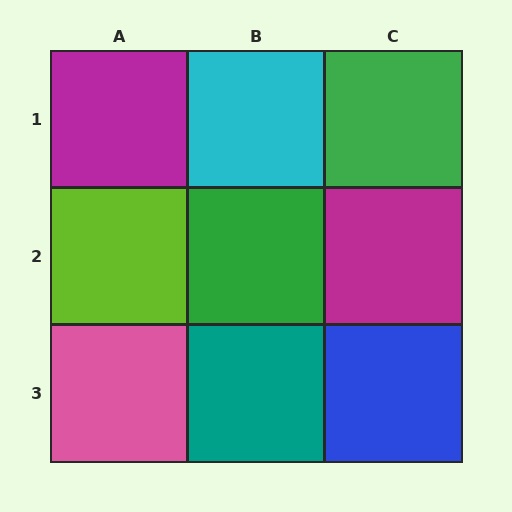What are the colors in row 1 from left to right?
Magenta, cyan, green.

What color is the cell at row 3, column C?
Blue.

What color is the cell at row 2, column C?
Magenta.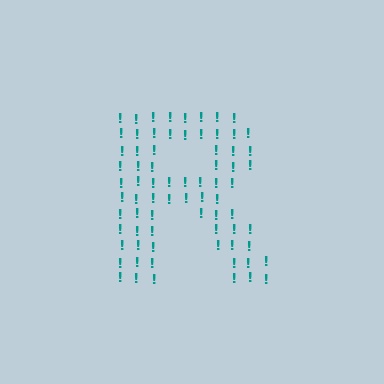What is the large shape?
The large shape is the letter R.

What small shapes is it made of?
It is made of small exclamation marks.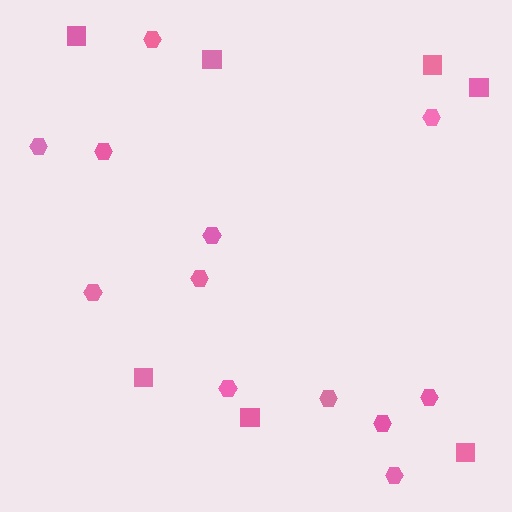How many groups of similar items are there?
There are 2 groups: one group of hexagons (12) and one group of squares (7).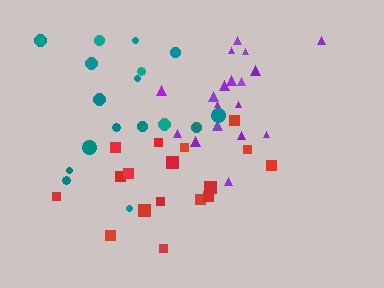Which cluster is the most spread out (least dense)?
Teal.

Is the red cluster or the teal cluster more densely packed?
Red.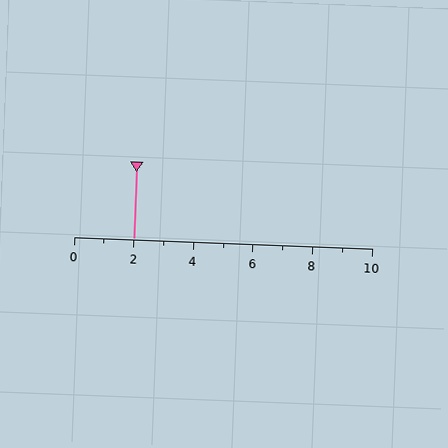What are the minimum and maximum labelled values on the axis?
The axis runs from 0 to 10.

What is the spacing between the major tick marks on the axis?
The major ticks are spaced 2 apart.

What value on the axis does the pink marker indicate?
The marker indicates approximately 2.